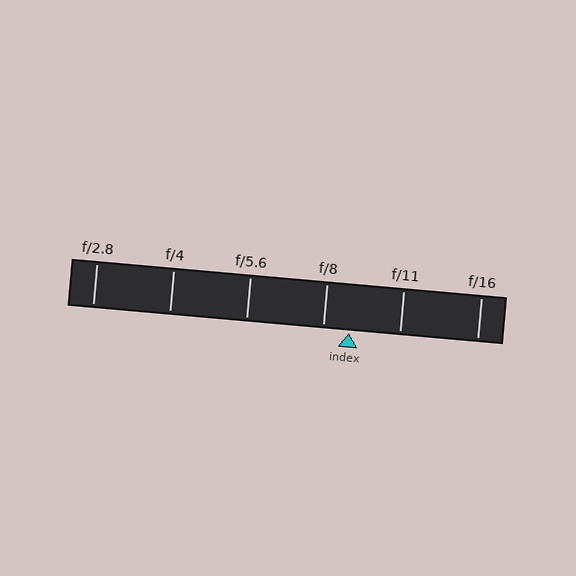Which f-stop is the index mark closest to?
The index mark is closest to f/8.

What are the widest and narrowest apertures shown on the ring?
The widest aperture shown is f/2.8 and the narrowest is f/16.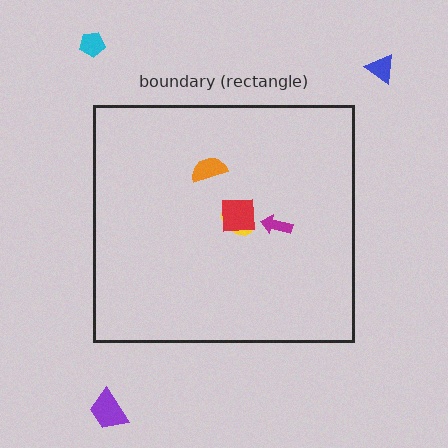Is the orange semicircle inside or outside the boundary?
Inside.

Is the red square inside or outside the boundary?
Inside.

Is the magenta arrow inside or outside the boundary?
Inside.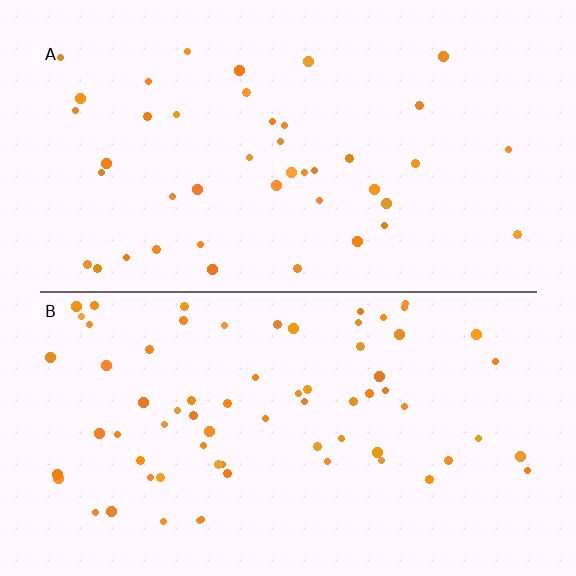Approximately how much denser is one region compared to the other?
Approximately 1.7× — region B over region A.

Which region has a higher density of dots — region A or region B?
B (the bottom).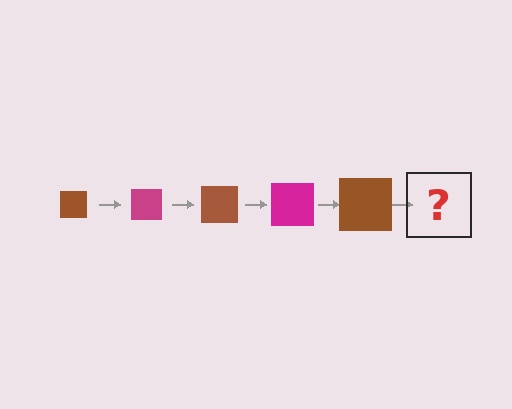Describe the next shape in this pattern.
It should be a magenta square, larger than the previous one.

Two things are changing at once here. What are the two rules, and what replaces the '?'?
The two rules are that the square grows larger each step and the color cycles through brown and magenta. The '?' should be a magenta square, larger than the previous one.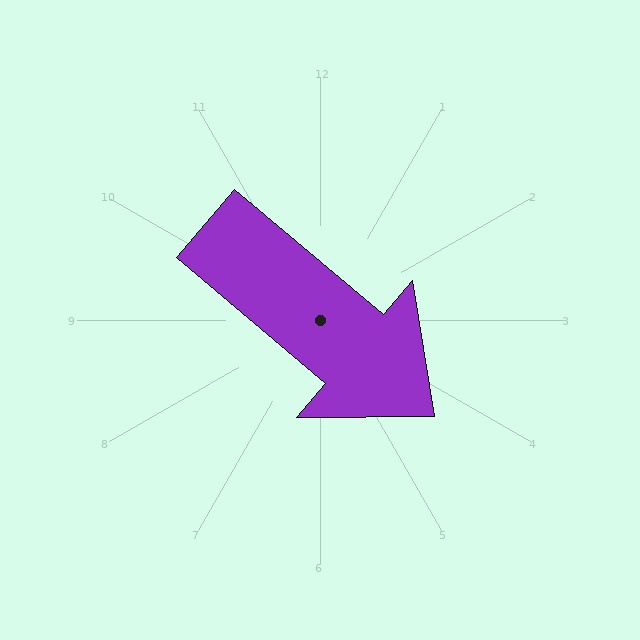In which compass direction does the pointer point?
Southeast.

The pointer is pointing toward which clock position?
Roughly 4 o'clock.